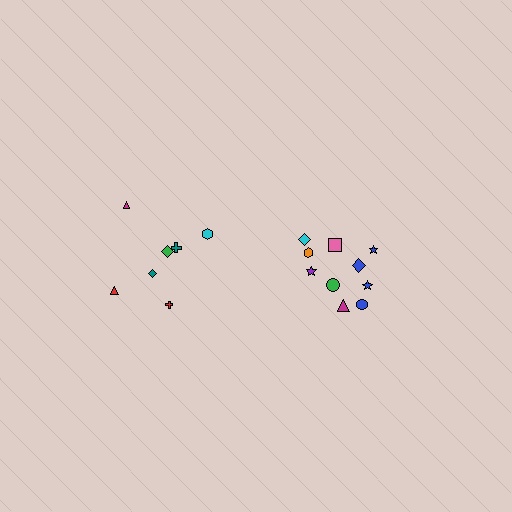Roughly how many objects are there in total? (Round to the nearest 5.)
Roughly 15 objects in total.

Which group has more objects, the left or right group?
The right group.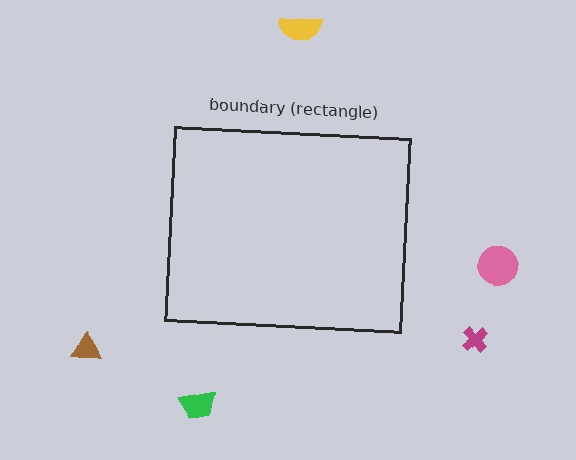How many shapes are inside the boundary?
0 inside, 5 outside.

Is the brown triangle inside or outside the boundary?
Outside.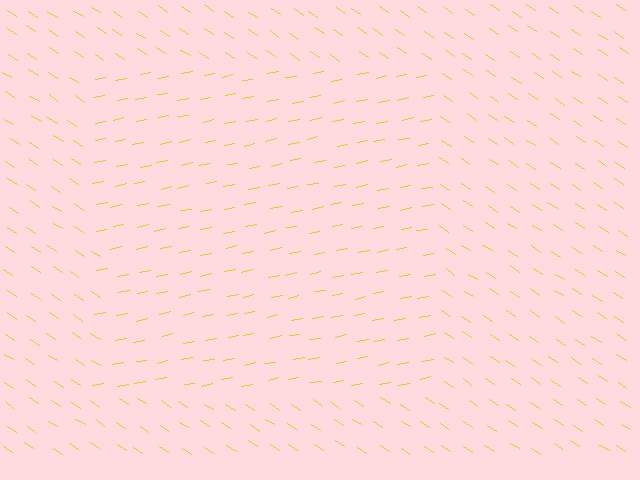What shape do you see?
I see a rectangle.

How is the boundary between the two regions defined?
The boundary is defined purely by a change in line orientation (approximately 45 degrees difference). All lines are the same color and thickness.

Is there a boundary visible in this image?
Yes, there is a texture boundary formed by a change in line orientation.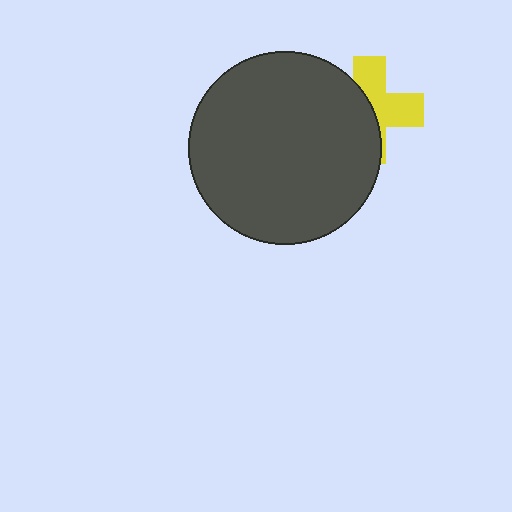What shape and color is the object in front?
The object in front is a dark gray circle.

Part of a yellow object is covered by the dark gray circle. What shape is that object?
It is a cross.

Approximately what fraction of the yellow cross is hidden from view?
Roughly 51% of the yellow cross is hidden behind the dark gray circle.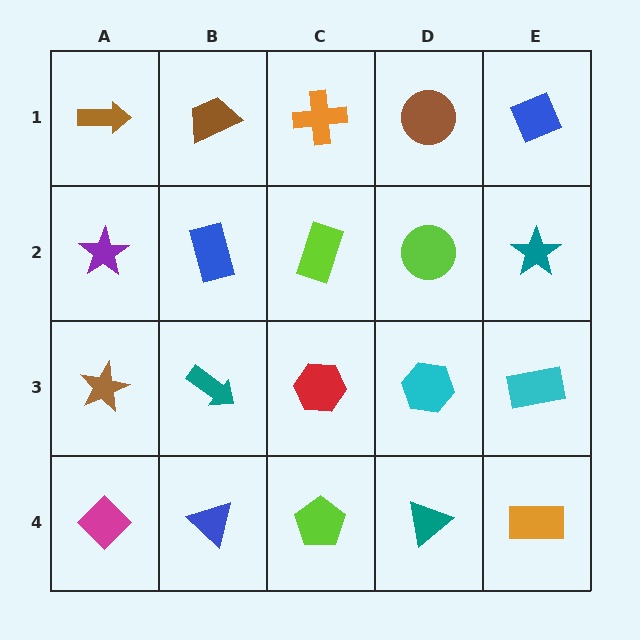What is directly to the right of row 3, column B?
A red hexagon.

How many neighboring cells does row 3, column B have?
4.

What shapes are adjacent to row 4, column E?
A cyan rectangle (row 3, column E), a teal triangle (row 4, column D).